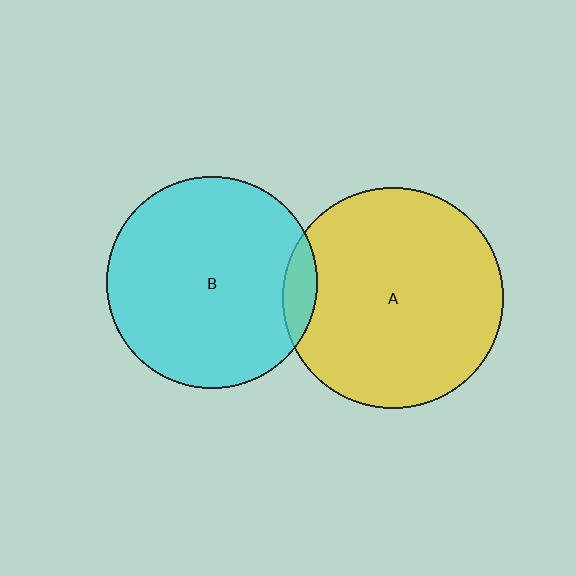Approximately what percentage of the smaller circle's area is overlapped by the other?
Approximately 10%.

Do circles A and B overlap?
Yes.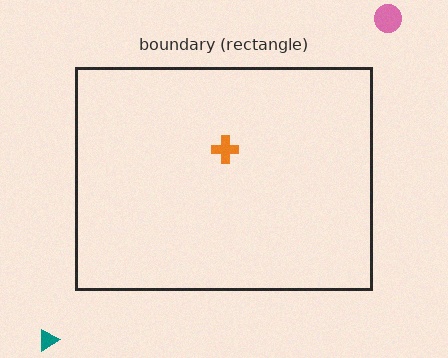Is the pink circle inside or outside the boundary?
Outside.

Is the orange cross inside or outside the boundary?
Inside.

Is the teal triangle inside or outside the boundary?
Outside.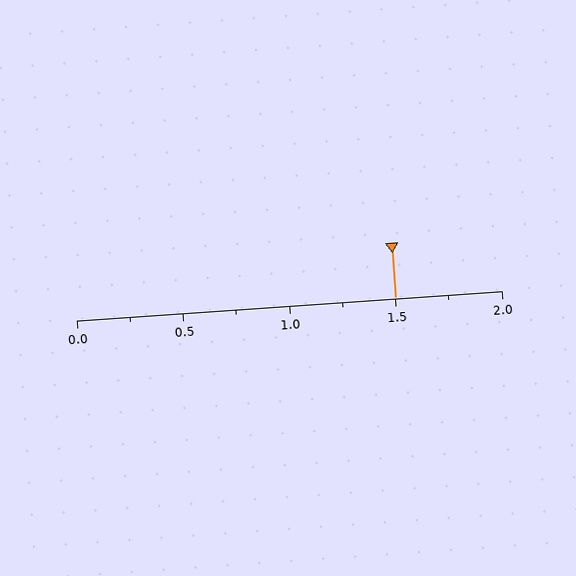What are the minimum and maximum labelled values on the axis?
The axis runs from 0.0 to 2.0.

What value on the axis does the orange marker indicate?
The marker indicates approximately 1.5.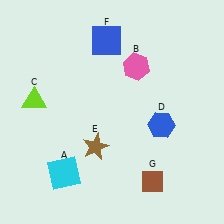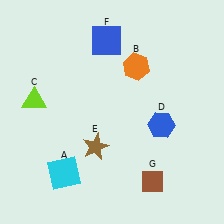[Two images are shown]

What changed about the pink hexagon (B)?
In Image 1, B is pink. In Image 2, it changed to orange.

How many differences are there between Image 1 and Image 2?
There is 1 difference between the two images.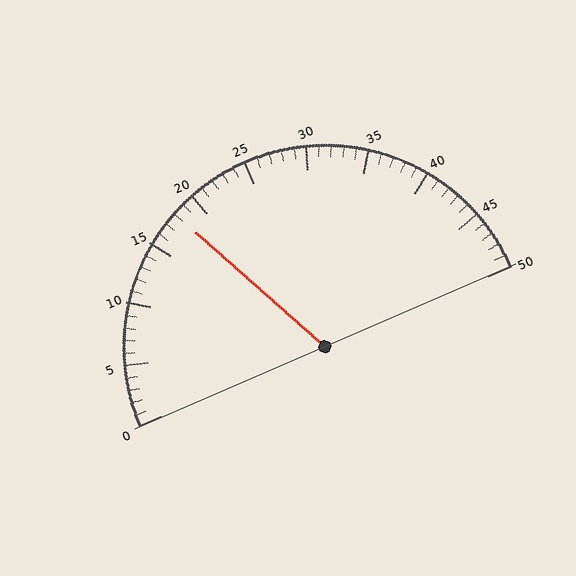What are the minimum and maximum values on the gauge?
The gauge ranges from 0 to 50.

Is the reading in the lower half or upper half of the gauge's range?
The reading is in the lower half of the range (0 to 50).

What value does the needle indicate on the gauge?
The needle indicates approximately 18.